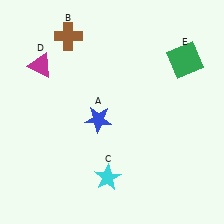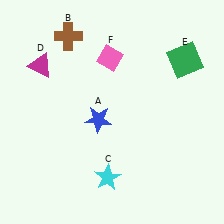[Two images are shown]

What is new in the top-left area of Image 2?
A pink diamond (F) was added in the top-left area of Image 2.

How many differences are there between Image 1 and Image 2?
There is 1 difference between the two images.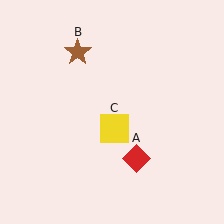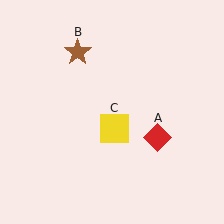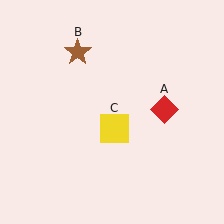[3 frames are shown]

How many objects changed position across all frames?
1 object changed position: red diamond (object A).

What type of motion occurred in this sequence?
The red diamond (object A) rotated counterclockwise around the center of the scene.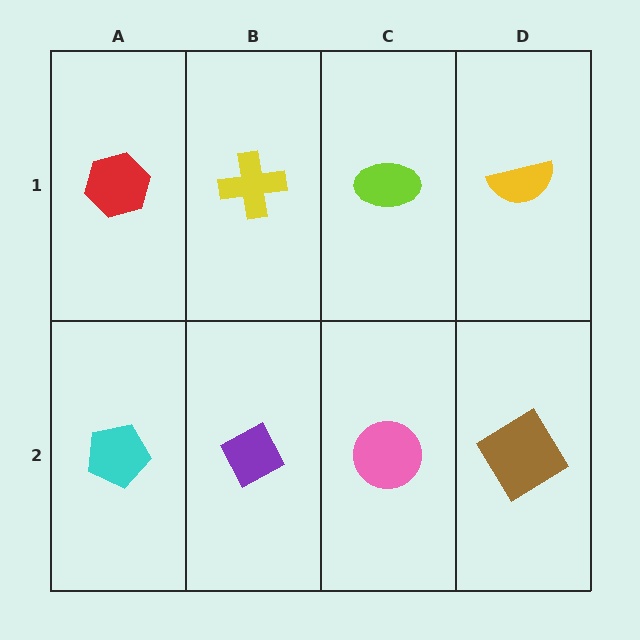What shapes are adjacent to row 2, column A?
A red hexagon (row 1, column A), a purple diamond (row 2, column B).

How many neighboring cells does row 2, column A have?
2.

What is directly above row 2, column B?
A yellow cross.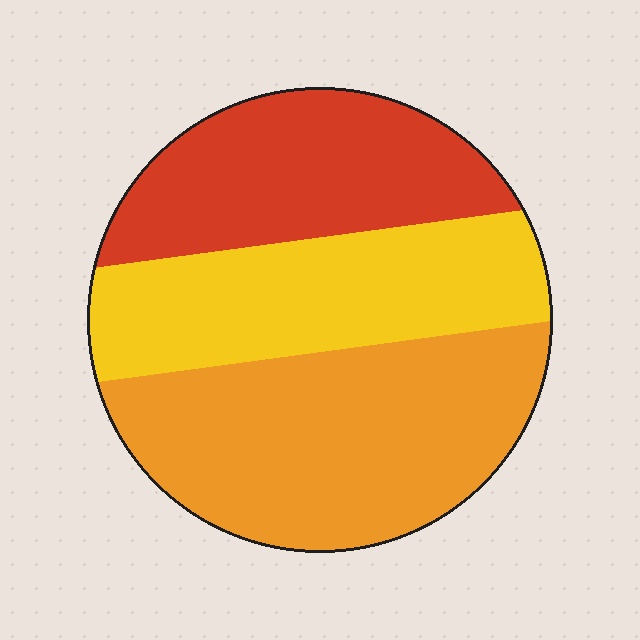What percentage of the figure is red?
Red takes up about one quarter (1/4) of the figure.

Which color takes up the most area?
Orange, at roughly 40%.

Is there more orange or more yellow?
Orange.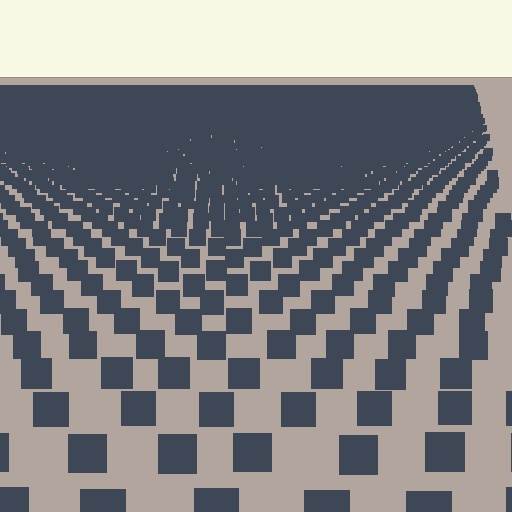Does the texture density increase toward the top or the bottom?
Density increases toward the top.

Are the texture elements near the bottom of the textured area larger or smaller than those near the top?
Larger. Near the bottom, elements are closer to the viewer and appear at a bigger on-screen size.